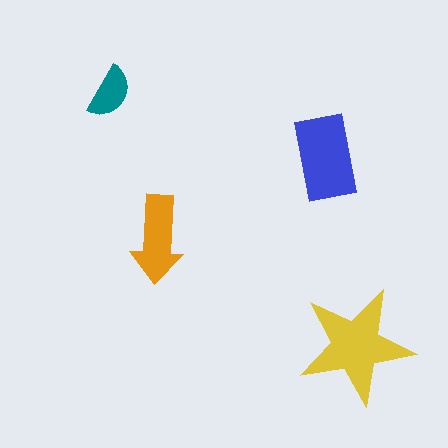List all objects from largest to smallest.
The yellow star, the blue rectangle, the orange arrow, the teal semicircle.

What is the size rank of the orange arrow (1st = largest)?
3rd.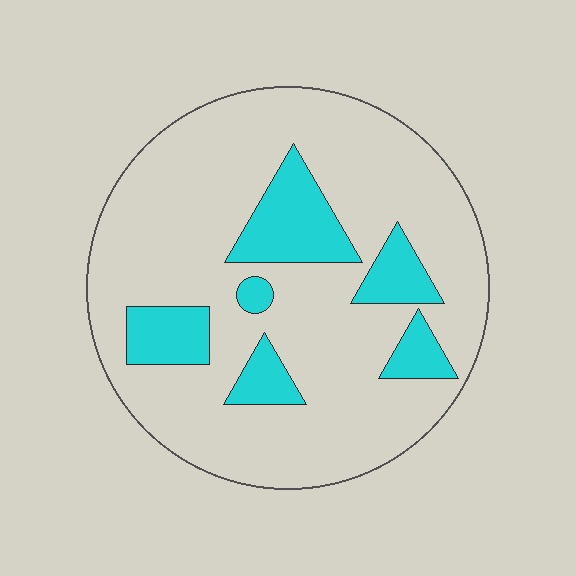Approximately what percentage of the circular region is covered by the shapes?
Approximately 20%.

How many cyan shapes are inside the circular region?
6.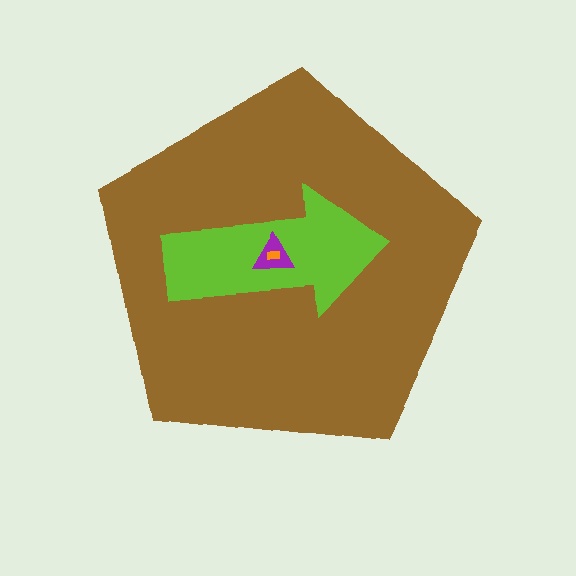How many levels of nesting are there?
4.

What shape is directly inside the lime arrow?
The purple triangle.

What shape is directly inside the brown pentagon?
The lime arrow.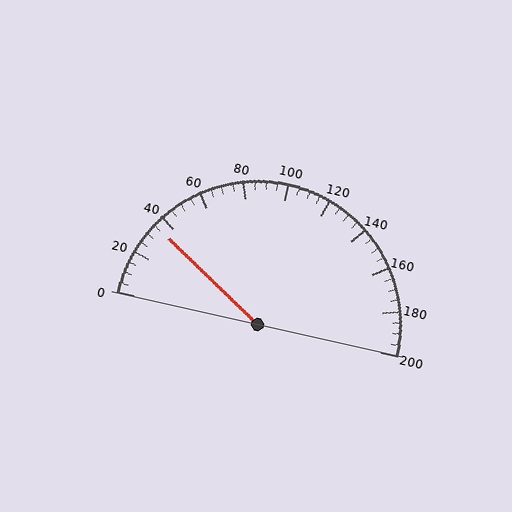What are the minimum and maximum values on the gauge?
The gauge ranges from 0 to 200.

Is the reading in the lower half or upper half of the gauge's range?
The reading is in the lower half of the range (0 to 200).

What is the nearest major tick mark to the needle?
The nearest major tick mark is 40.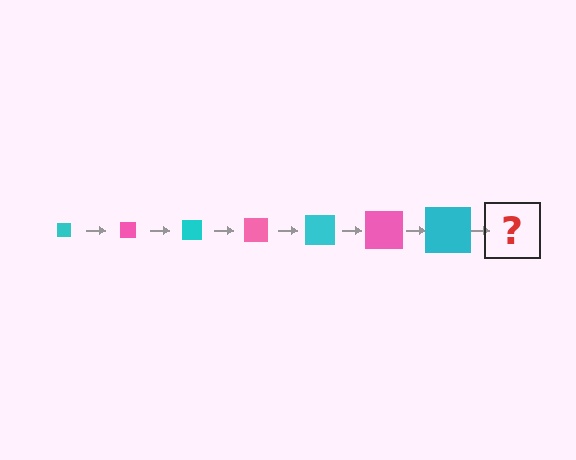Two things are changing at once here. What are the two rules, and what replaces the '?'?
The two rules are that the square grows larger each step and the color cycles through cyan and pink. The '?' should be a pink square, larger than the previous one.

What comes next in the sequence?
The next element should be a pink square, larger than the previous one.